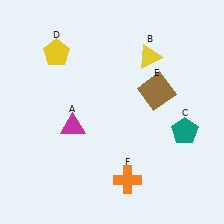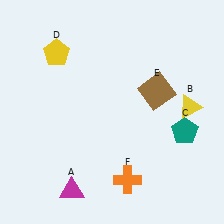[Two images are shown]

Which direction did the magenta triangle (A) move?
The magenta triangle (A) moved down.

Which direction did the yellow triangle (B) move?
The yellow triangle (B) moved down.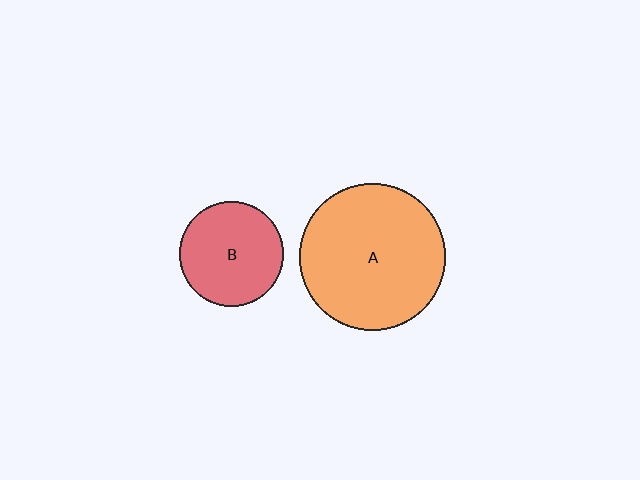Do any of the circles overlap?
No, none of the circles overlap.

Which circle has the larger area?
Circle A (orange).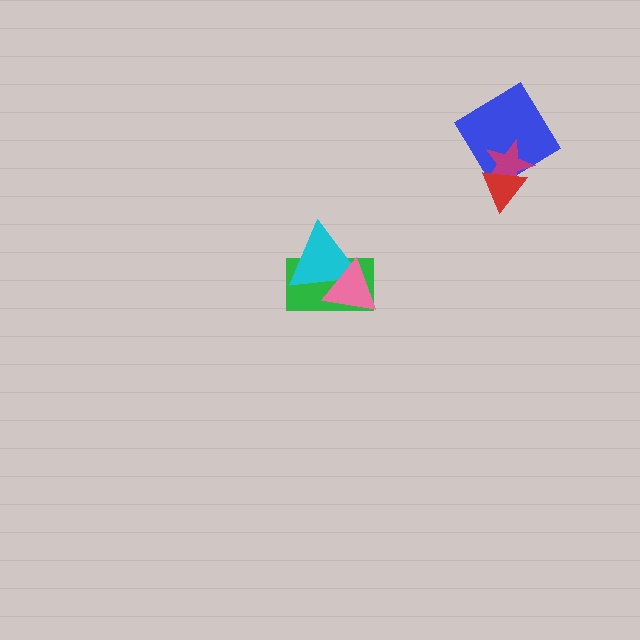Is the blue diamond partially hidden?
Yes, it is partially covered by another shape.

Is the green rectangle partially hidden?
Yes, it is partially covered by another shape.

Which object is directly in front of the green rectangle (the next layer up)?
The cyan triangle is directly in front of the green rectangle.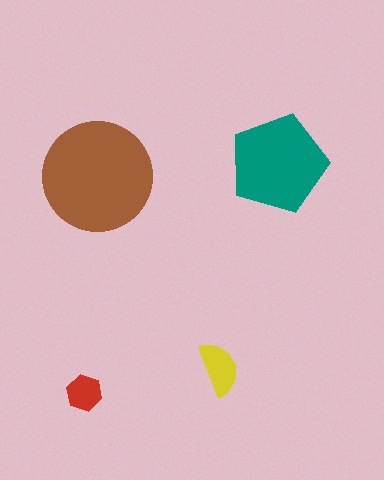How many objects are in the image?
There are 4 objects in the image.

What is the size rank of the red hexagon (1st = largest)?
4th.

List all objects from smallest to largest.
The red hexagon, the yellow semicircle, the teal pentagon, the brown circle.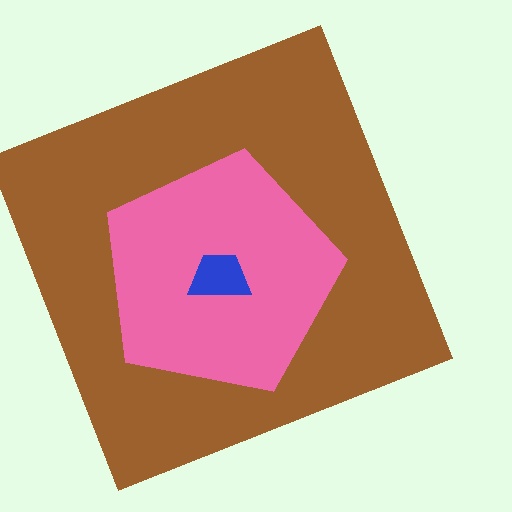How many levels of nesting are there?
3.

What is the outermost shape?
The brown square.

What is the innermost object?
The blue trapezoid.